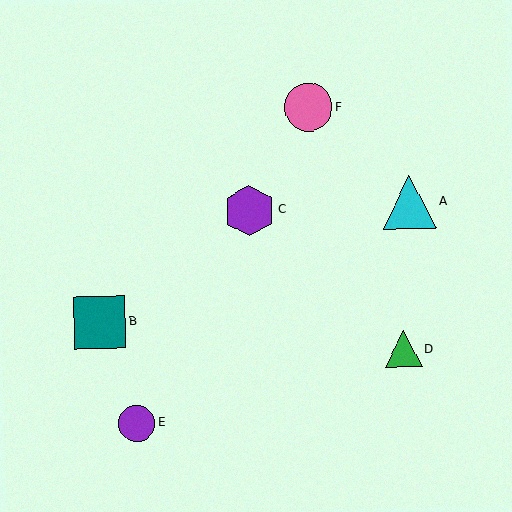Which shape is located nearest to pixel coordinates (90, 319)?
The teal square (labeled B) at (100, 322) is nearest to that location.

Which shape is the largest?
The cyan triangle (labeled A) is the largest.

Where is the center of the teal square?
The center of the teal square is at (100, 322).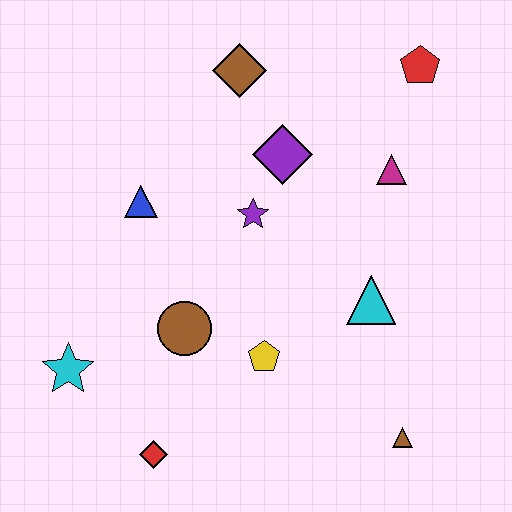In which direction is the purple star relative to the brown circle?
The purple star is above the brown circle.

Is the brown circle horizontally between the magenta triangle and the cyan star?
Yes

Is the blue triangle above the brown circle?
Yes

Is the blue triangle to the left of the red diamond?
Yes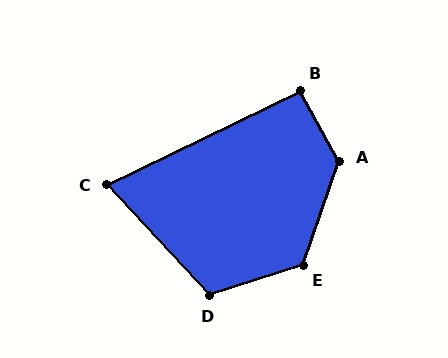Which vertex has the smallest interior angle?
C, at approximately 73 degrees.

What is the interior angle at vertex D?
Approximately 115 degrees (obtuse).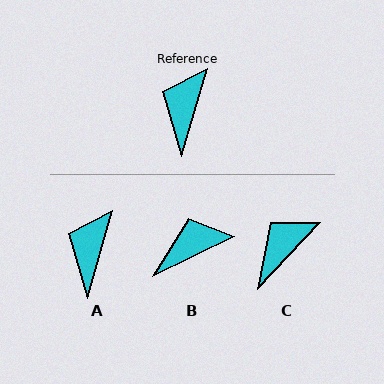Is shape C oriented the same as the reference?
No, it is off by about 27 degrees.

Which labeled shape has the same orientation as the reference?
A.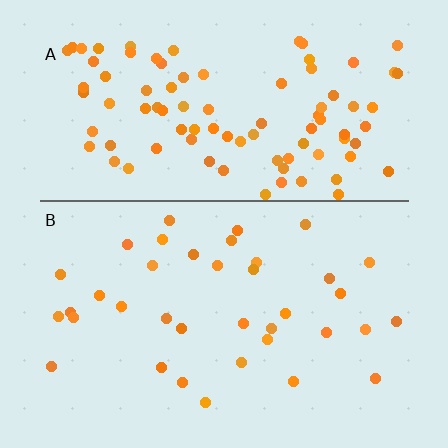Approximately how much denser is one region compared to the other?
Approximately 2.6× — region A over region B.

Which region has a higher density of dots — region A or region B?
A (the top).